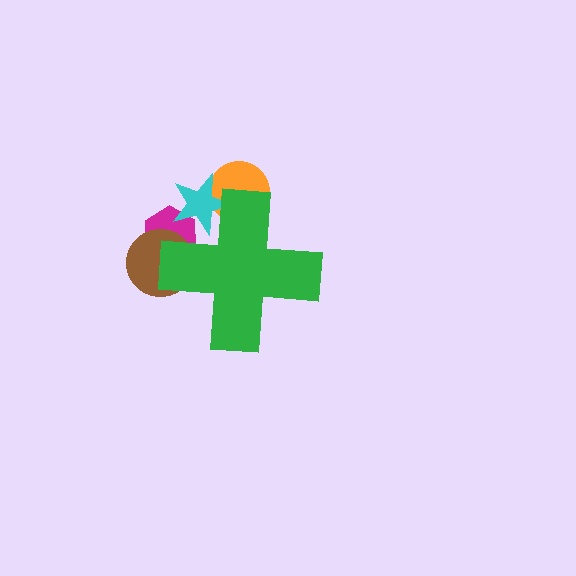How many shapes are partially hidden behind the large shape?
4 shapes are partially hidden.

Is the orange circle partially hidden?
Yes, the orange circle is partially hidden behind the green cross.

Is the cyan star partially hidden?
Yes, the cyan star is partially hidden behind the green cross.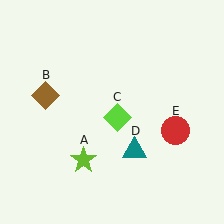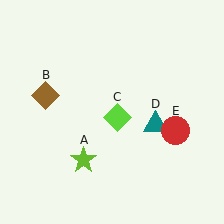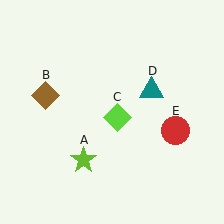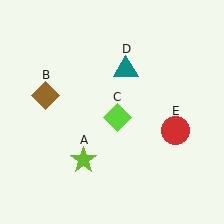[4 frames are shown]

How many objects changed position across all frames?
1 object changed position: teal triangle (object D).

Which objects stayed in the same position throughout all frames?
Lime star (object A) and brown diamond (object B) and lime diamond (object C) and red circle (object E) remained stationary.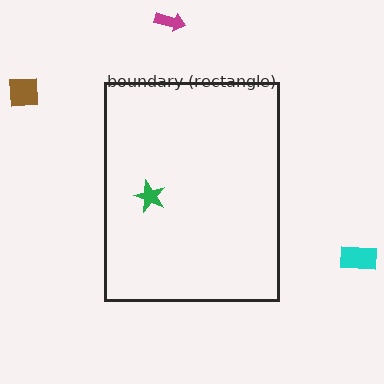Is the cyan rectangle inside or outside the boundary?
Outside.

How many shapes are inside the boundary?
1 inside, 3 outside.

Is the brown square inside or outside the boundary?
Outside.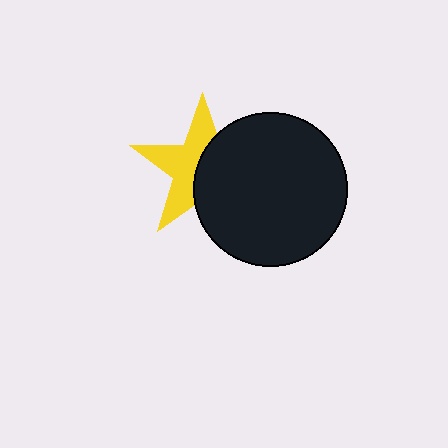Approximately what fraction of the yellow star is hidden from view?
Roughly 49% of the yellow star is hidden behind the black circle.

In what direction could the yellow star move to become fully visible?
The yellow star could move left. That would shift it out from behind the black circle entirely.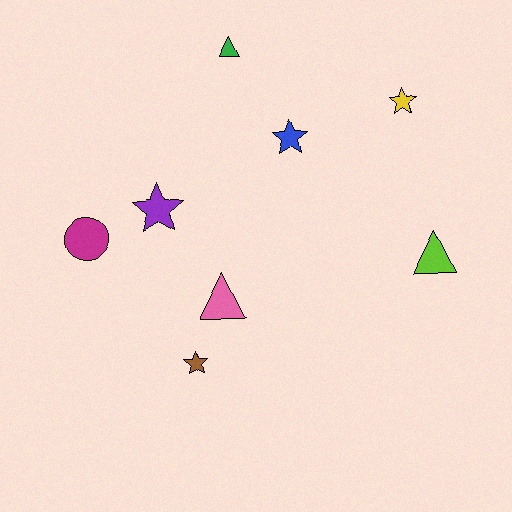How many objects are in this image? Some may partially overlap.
There are 8 objects.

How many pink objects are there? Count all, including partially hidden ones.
There is 1 pink object.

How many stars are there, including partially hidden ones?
There are 4 stars.